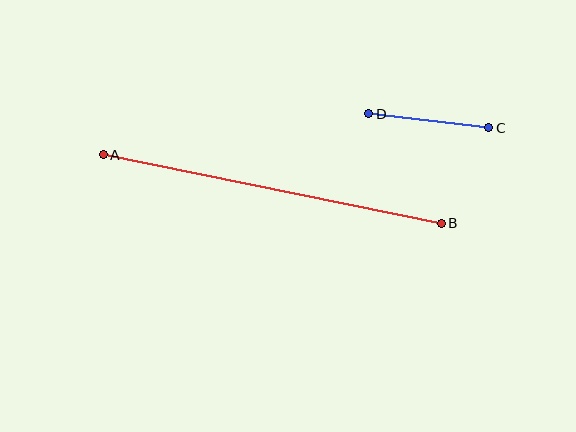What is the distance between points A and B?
The distance is approximately 345 pixels.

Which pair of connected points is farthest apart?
Points A and B are farthest apart.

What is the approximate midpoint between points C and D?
The midpoint is at approximately (429, 121) pixels.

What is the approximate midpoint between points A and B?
The midpoint is at approximately (272, 189) pixels.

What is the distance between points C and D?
The distance is approximately 121 pixels.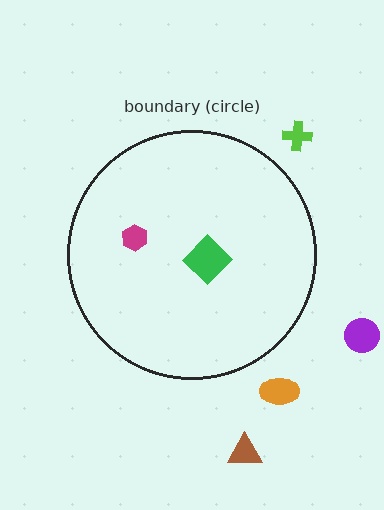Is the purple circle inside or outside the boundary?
Outside.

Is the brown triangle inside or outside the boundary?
Outside.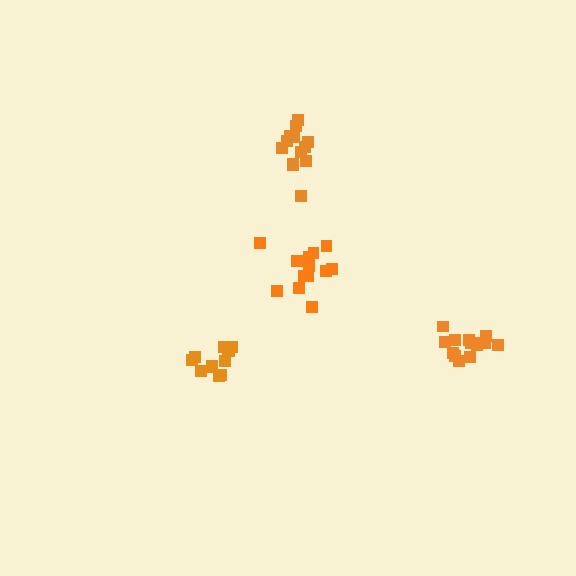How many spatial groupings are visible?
There are 4 spatial groupings.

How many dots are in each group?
Group 1: 13 dots, Group 2: 13 dots, Group 3: 12 dots, Group 4: 14 dots (52 total).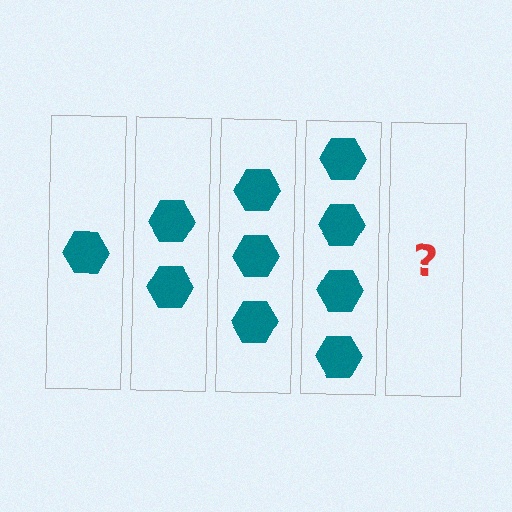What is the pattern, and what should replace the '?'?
The pattern is that each step adds one more hexagon. The '?' should be 5 hexagons.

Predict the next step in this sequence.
The next step is 5 hexagons.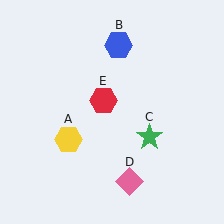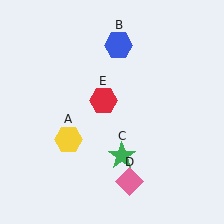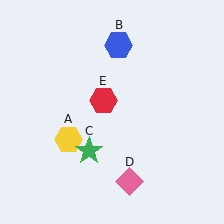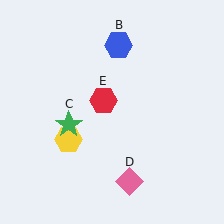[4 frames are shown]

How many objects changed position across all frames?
1 object changed position: green star (object C).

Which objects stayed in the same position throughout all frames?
Yellow hexagon (object A) and blue hexagon (object B) and pink diamond (object D) and red hexagon (object E) remained stationary.